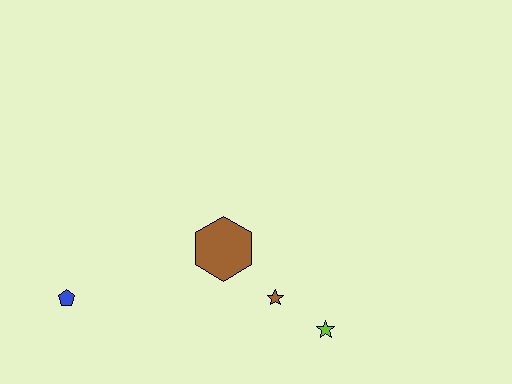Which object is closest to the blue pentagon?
The brown hexagon is closest to the blue pentagon.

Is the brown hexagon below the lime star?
No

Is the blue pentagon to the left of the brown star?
Yes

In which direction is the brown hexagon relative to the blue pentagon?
The brown hexagon is to the right of the blue pentagon.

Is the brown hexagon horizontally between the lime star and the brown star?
No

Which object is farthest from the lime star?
The blue pentagon is farthest from the lime star.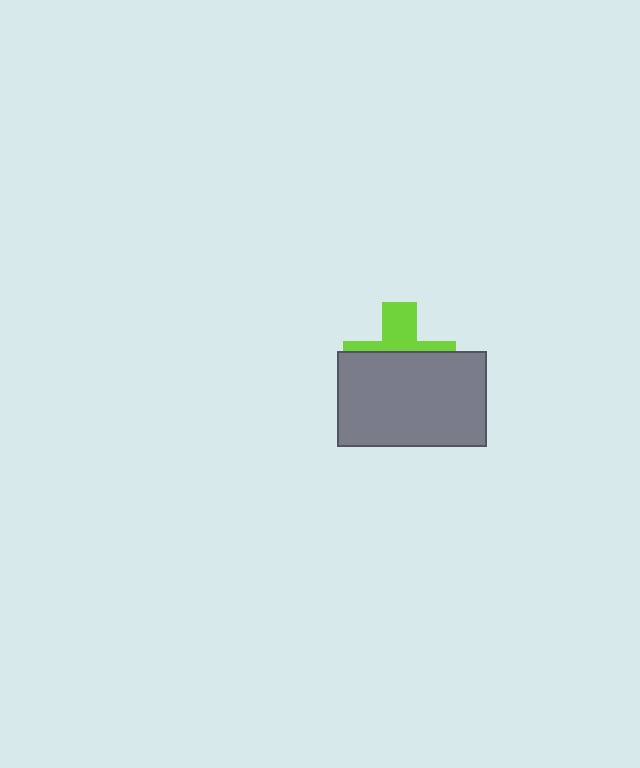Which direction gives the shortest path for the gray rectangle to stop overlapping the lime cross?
Moving down gives the shortest separation.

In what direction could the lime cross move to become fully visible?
The lime cross could move up. That would shift it out from behind the gray rectangle entirely.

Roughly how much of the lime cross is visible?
A small part of it is visible (roughly 38%).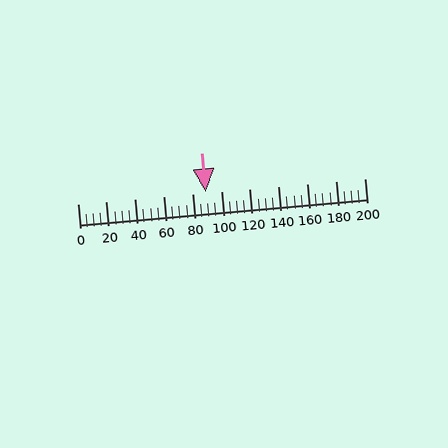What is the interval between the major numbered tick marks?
The major tick marks are spaced 20 units apart.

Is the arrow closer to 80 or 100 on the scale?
The arrow is closer to 80.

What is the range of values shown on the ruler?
The ruler shows values from 0 to 200.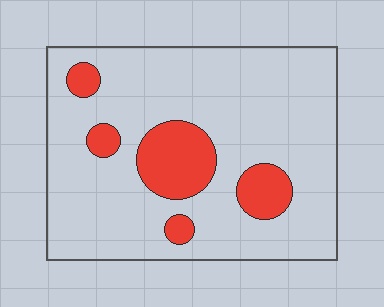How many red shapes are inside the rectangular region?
5.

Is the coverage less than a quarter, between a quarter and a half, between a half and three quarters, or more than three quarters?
Less than a quarter.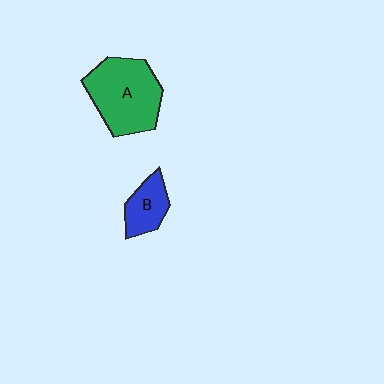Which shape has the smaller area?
Shape B (blue).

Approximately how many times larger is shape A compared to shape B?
Approximately 2.3 times.